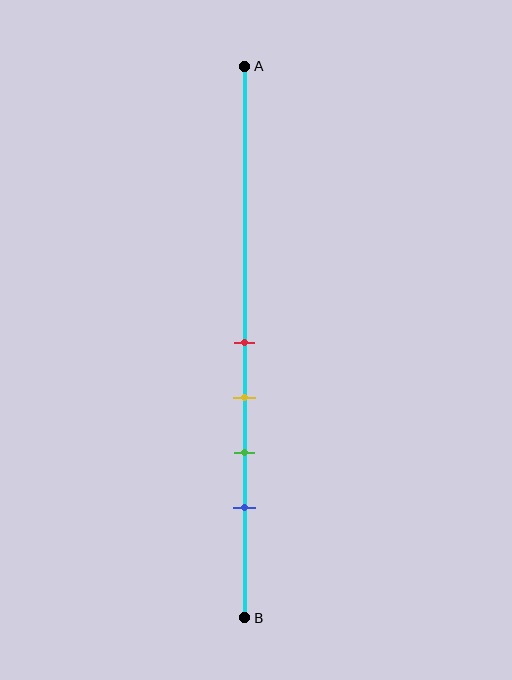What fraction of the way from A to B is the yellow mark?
The yellow mark is approximately 60% (0.6) of the way from A to B.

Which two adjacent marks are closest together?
The red and yellow marks are the closest adjacent pair.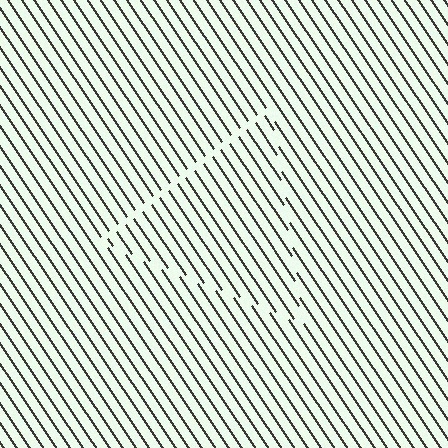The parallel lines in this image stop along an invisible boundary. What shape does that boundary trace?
An illusory triangle. The interior of the shape contains the same grating, shifted by half a period — the contour is defined by the phase discontinuity where line-ends from the inner and outer gratings abut.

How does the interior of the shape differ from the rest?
The interior of the shape contains the same grating, shifted by half a period — the contour is defined by the phase discontinuity where line-ends from the inner and outer gratings abut.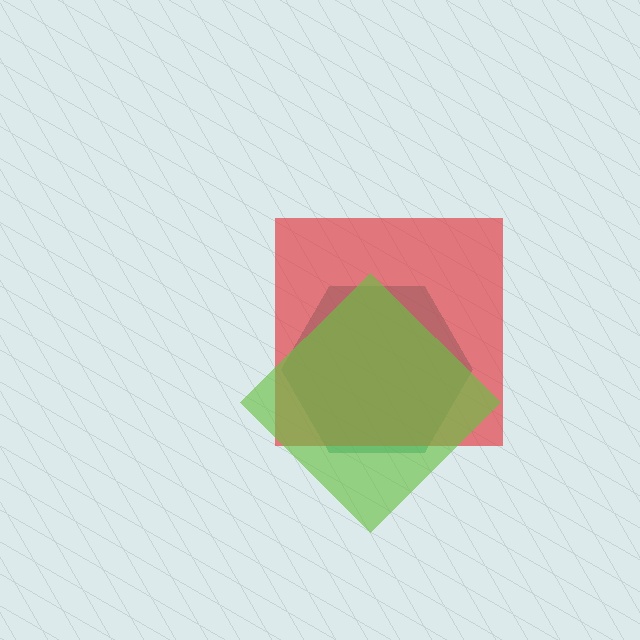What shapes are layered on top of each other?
The layered shapes are: a teal hexagon, a red square, a lime diamond.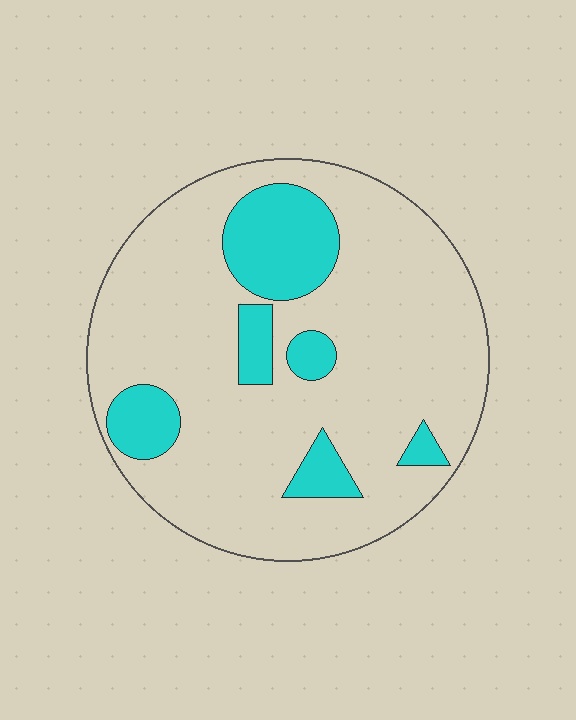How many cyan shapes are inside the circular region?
6.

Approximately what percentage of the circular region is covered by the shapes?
Approximately 20%.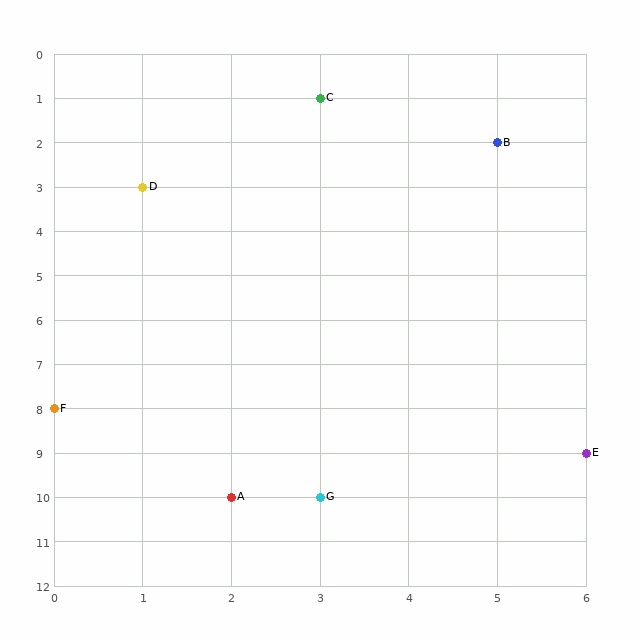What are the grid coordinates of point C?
Point C is at grid coordinates (3, 1).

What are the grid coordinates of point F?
Point F is at grid coordinates (0, 8).